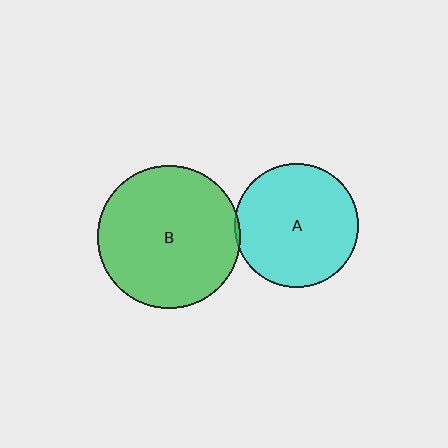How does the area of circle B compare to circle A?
Approximately 1.3 times.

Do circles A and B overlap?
Yes.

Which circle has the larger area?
Circle B (green).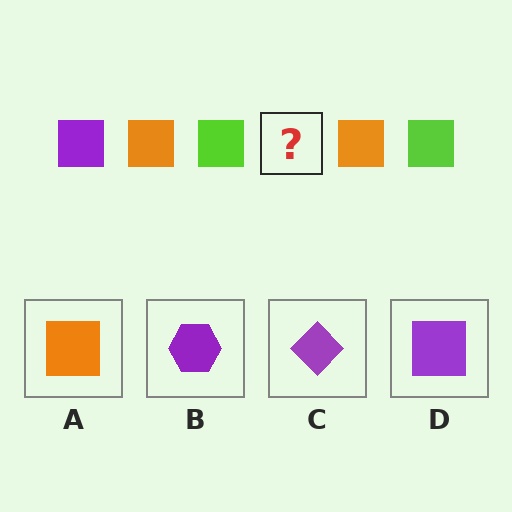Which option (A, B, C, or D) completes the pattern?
D.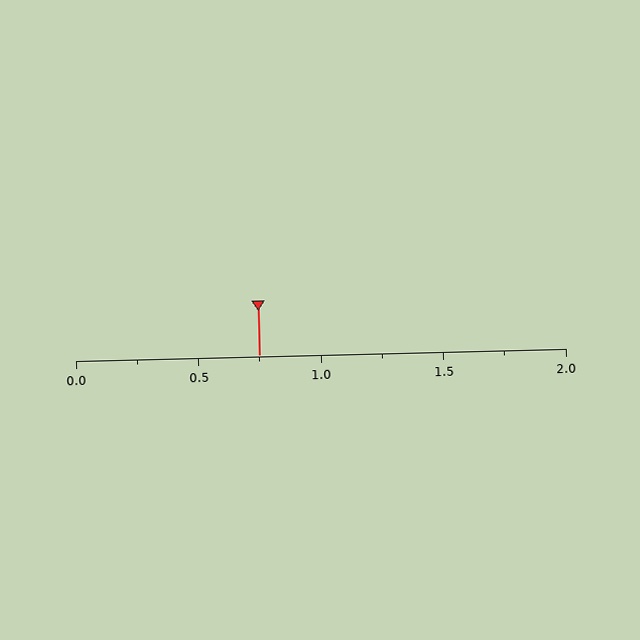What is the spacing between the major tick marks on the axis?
The major ticks are spaced 0.5 apart.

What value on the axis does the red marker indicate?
The marker indicates approximately 0.75.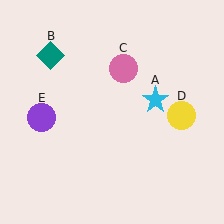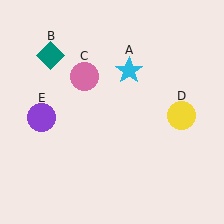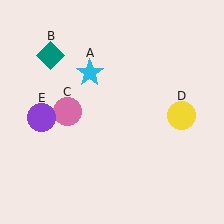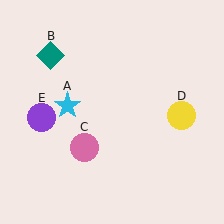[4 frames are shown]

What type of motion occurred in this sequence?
The cyan star (object A), pink circle (object C) rotated counterclockwise around the center of the scene.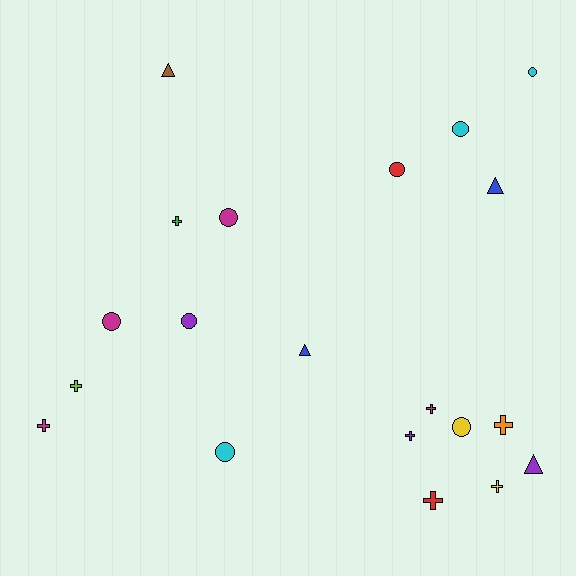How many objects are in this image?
There are 20 objects.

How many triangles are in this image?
There are 4 triangles.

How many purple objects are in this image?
There are 3 purple objects.